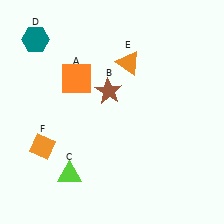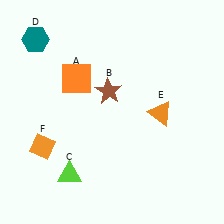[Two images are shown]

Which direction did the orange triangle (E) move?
The orange triangle (E) moved down.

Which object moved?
The orange triangle (E) moved down.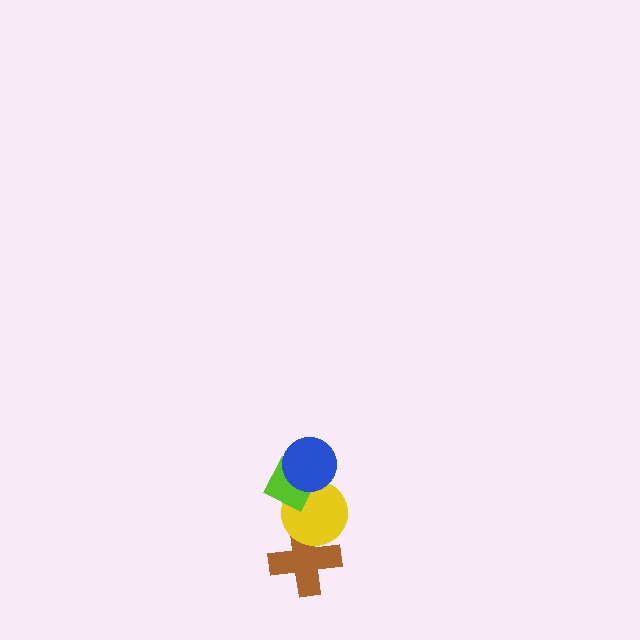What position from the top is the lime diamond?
The lime diamond is 2nd from the top.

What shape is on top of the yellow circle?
The lime diamond is on top of the yellow circle.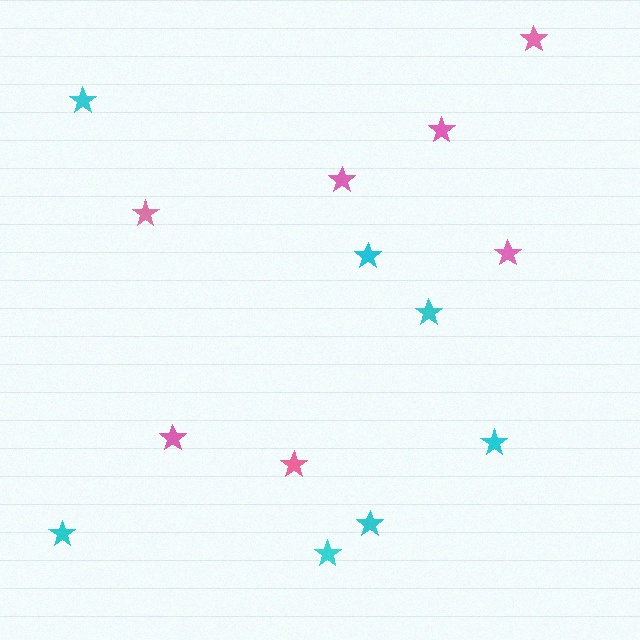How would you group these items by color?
There are 2 groups: one group of pink stars (7) and one group of cyan stars (7).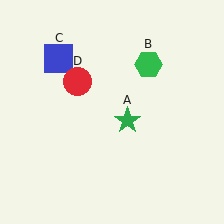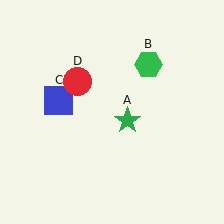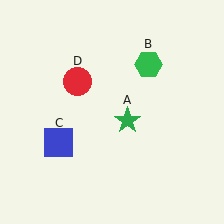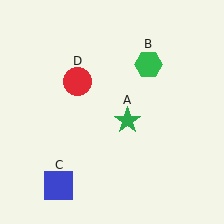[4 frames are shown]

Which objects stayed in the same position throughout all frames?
Green star (object A) and green hexagon (object B) and red circle (object D) remained stationary.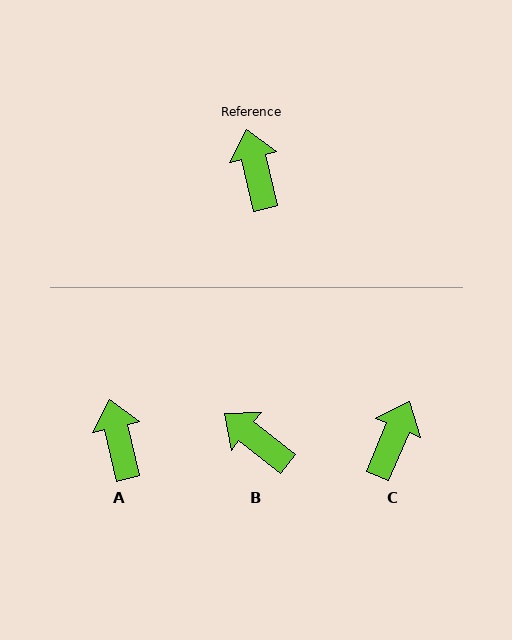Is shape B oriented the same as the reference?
No, it is off by about 39 degrees.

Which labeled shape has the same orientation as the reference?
A.